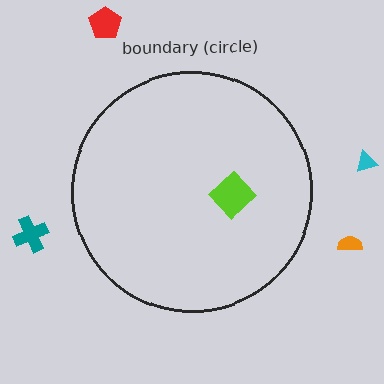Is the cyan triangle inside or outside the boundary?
Outside.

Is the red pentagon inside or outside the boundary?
Outside.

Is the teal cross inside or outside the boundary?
Outside.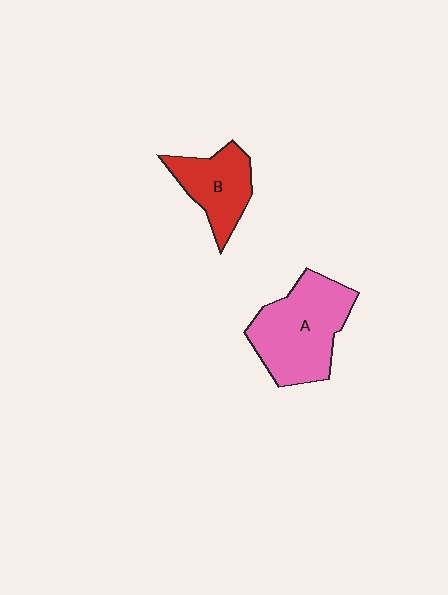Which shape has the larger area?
Shape A (pink).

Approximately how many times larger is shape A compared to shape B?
Approximately 1.6 times.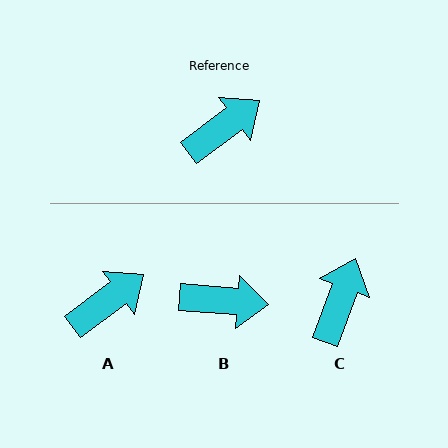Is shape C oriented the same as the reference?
No, it is off by about 34 degrees.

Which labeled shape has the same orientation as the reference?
A.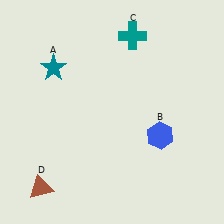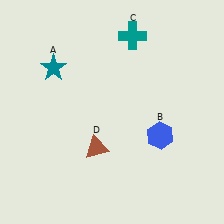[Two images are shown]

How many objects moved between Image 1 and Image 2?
1 object moved between the two images.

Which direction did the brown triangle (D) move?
The brown triangle (D) moved right.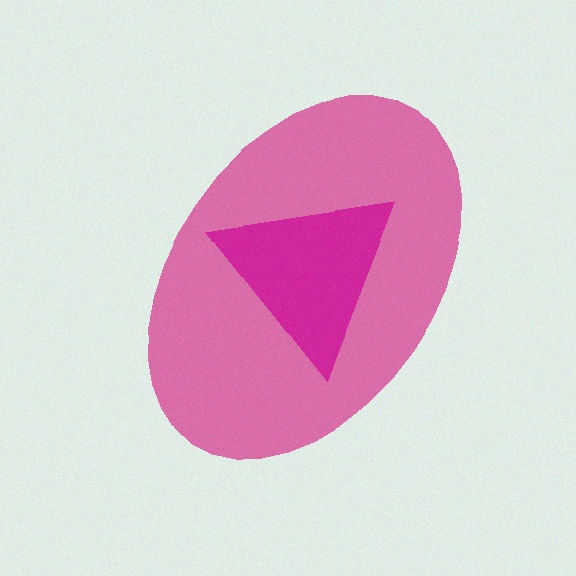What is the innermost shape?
The magenta triangle.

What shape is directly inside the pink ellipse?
The magenta triangle.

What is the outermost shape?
The pink ellipse.